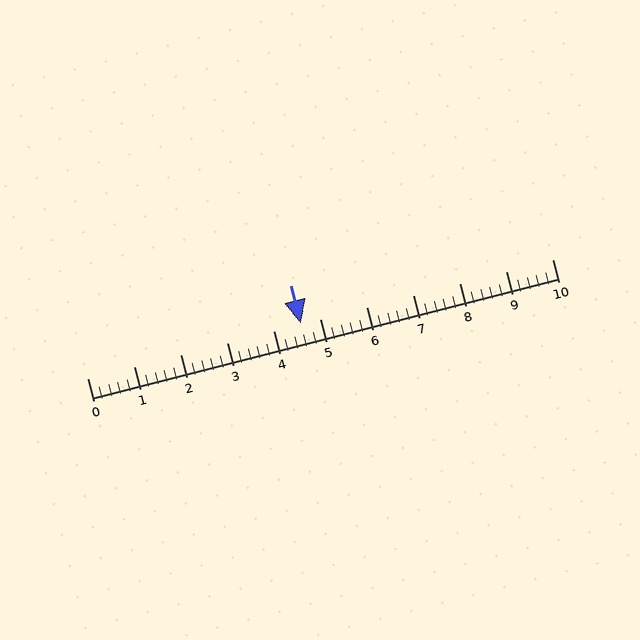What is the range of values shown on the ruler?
The ruler shows values from 0 to 10.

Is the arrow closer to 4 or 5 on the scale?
The arrow is closer to 5.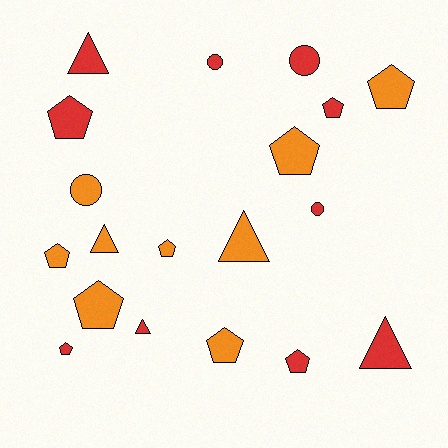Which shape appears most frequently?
Pentagon, with 10 objects.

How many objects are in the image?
There are 19 objects.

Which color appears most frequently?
Red, with 10 objects.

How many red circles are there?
There are 3 red circles.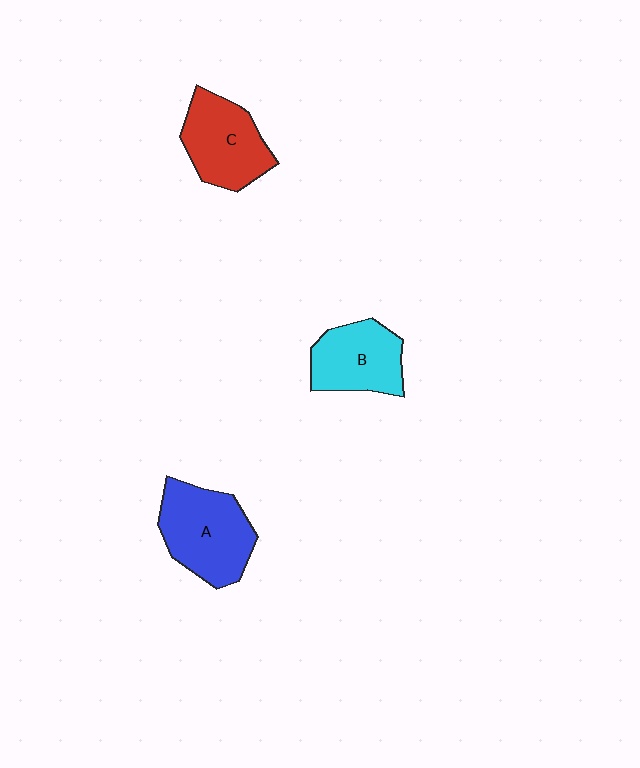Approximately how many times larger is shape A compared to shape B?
Approximately 1.3 times.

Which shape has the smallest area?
Shape B (cyan).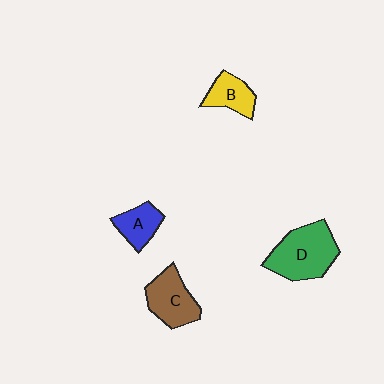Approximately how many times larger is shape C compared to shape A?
Approximately 1.5 times.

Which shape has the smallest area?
Shape A (blue).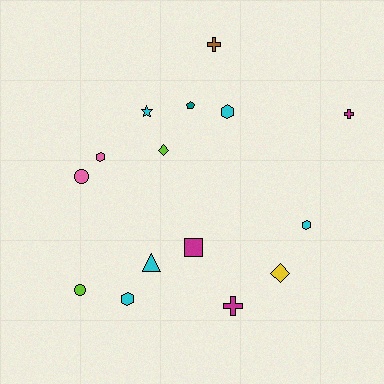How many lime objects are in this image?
There are 2 lime objects.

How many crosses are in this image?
There are 3 crosses.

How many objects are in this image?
There are 15 objects.